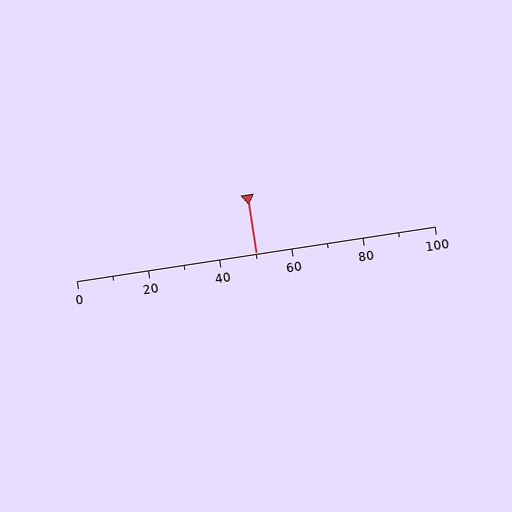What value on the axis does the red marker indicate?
The marker indicates approximately 50.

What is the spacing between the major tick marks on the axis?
The major ticks are spaced 20 apart.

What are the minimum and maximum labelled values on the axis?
The axis runs from 0 to 100.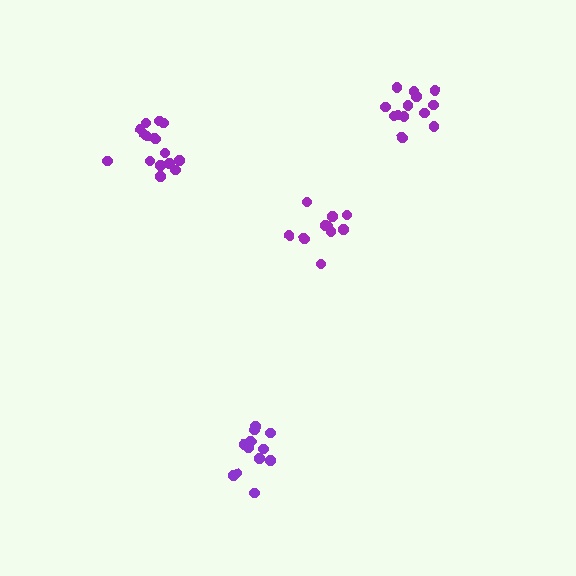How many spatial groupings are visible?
There are 4 spatial groupings.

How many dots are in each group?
Group 1: 12 dots, Group 2: 10 dots, Group 3: 13 dots, Group 4: 15 dots (50 total).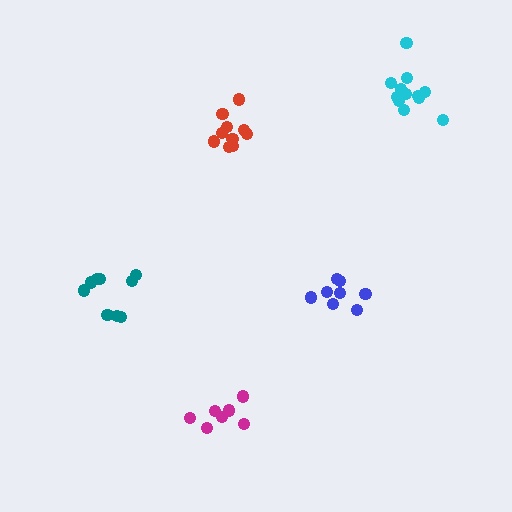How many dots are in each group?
Group 1: 10 dots, Group 2: 8 dots, Group 3: 7 dots, Group 4: 12 dots, Group 5: 9 dots (46 total).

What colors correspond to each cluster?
The clusters are colored: red, blue, magenta, cyan, teal.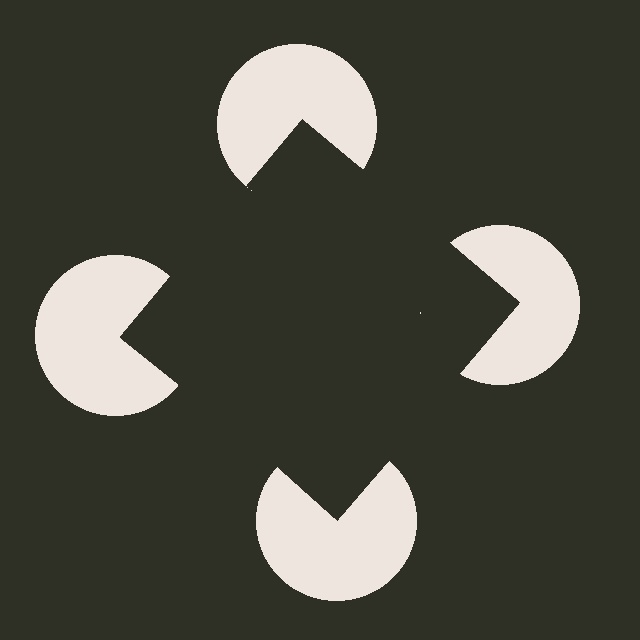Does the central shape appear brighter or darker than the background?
It typically appears slightly darker than the background, even though no actual brightness change is drawn.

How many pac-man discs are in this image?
There are 4 — one at each vertex of the illusory square.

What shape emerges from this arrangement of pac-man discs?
An illusory square — its edges are inferred from the aligned wedge cuts in the pac-man discs, not physically drawn.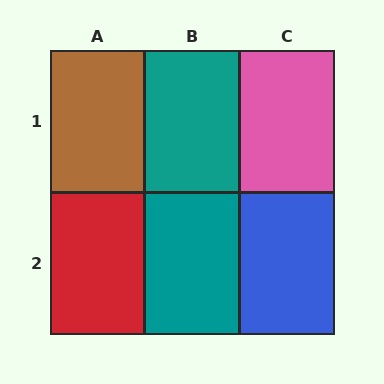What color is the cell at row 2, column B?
Teal.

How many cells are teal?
2 cells are teal.